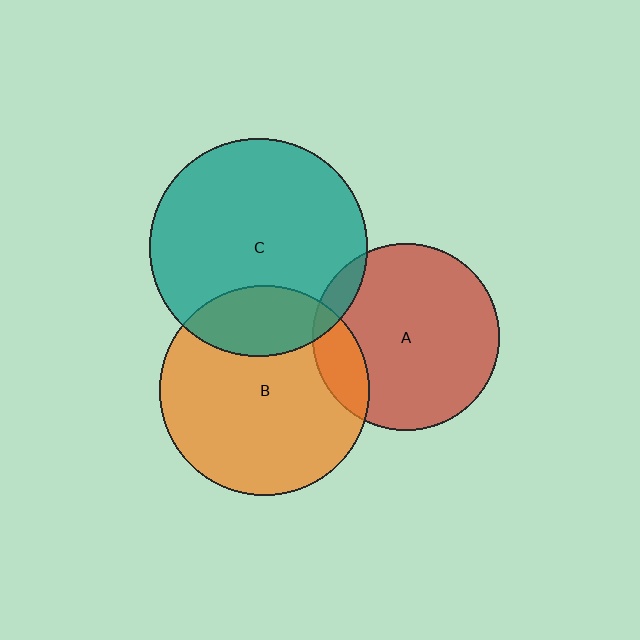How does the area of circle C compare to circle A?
Approximately 1.4 times.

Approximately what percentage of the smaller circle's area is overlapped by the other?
Approximately 25%.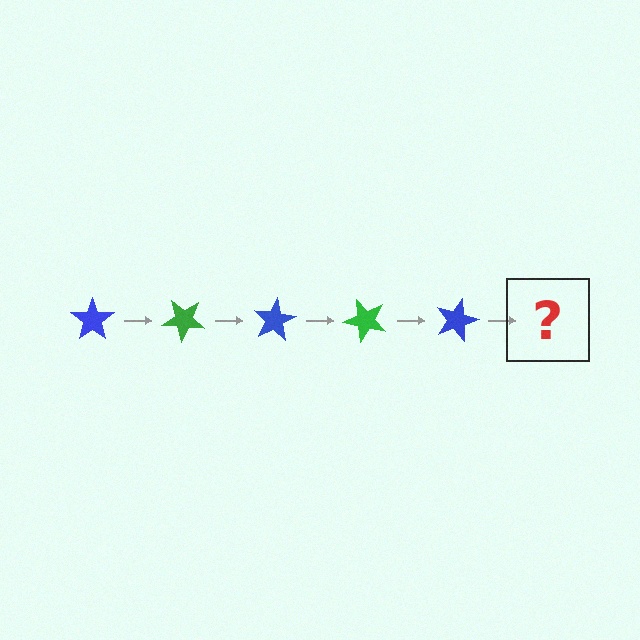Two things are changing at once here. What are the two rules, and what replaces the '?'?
The two rules are that it rotates 40 degrees each step and the color cycles through blue and green. The '?' should be a green star, rotated 200 degrees from the start.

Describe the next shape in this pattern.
It should be a green star, rotated 200 degrees from the start.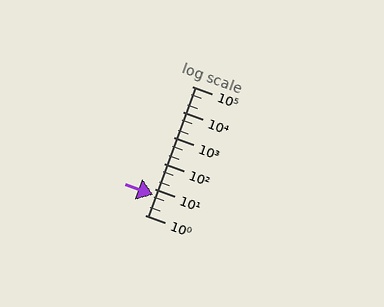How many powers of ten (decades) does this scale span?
The scale spans 5 decades, from 1 to 100000.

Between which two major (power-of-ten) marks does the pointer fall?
The pointer is between 1 and 10.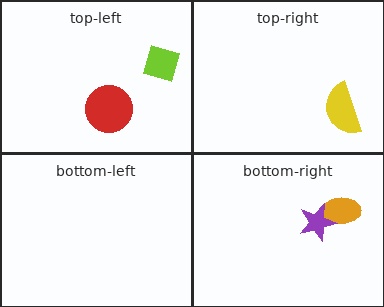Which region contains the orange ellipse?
The bottom-right region.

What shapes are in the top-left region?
The red circle, the lime diamond.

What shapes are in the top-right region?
The yellow semicircle.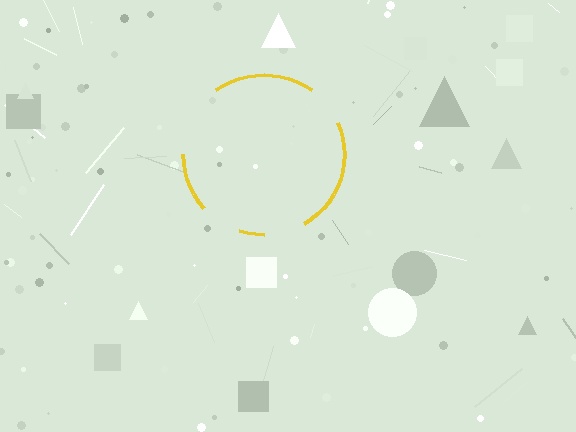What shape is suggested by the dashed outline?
The dashed outline suggests a circle.